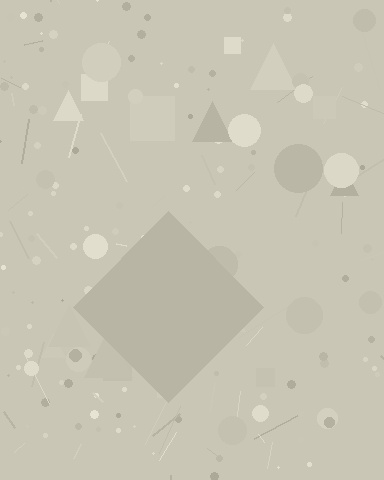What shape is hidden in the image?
A diamond is hidden in the image.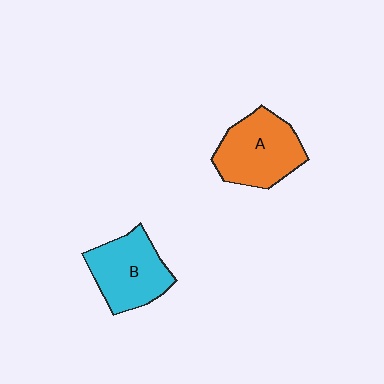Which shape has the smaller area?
Shape B (cyan).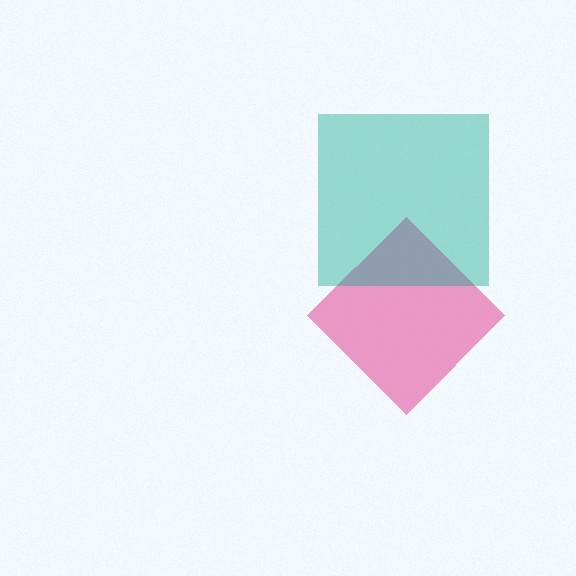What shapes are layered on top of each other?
The layered shapes are: a pink diamond, a teal square.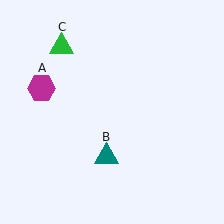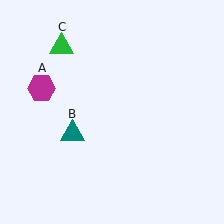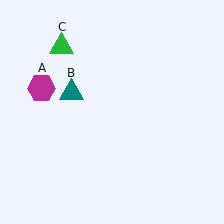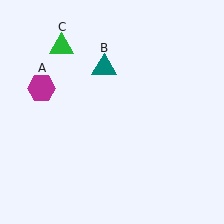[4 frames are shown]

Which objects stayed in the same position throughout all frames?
Magenta hexagon (object A) and green triangle (object C) remained stationary.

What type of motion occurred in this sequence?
The teal triangle (object B) rotated clockwise around the center of the scene.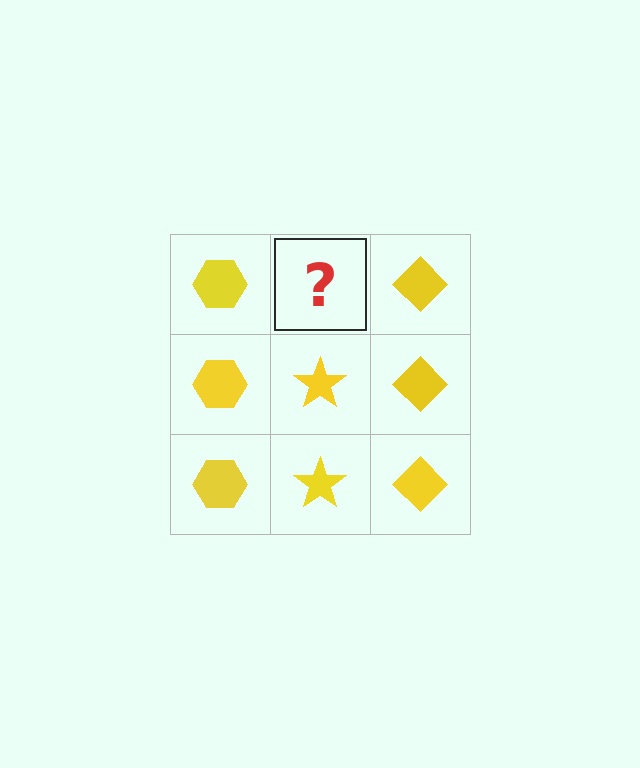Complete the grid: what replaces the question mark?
The question mark should be replaced with a yellow star.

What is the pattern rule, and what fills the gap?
The rule is that each column has a consistent shape. The gap should be filled with a yellow star.